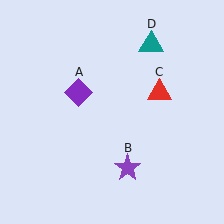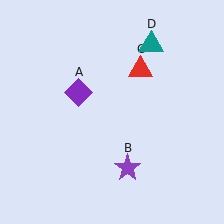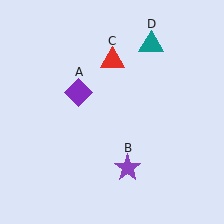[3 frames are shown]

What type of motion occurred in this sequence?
The red triangle (object C) rotated counterclockwise around the center of the scene.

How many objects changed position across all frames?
1 object changed position: red triangle (object C).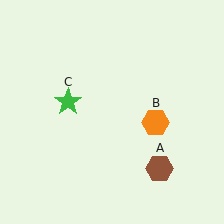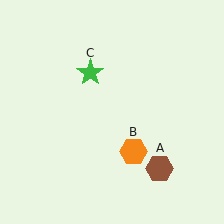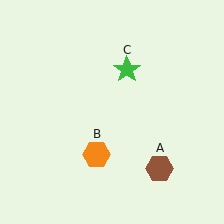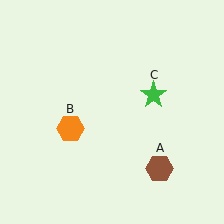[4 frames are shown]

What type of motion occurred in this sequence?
The orange hexagon (object B), green star (object C) rotated clockwise around the center of the scene.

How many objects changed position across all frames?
2 objects changed position: orange hexagon (object B), green star (object C).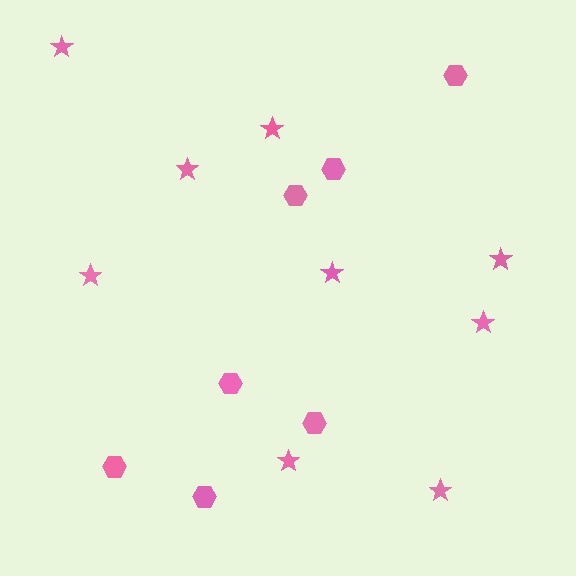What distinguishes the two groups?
There are 2 groups: one group of stars (9) and one group of hexagons (7).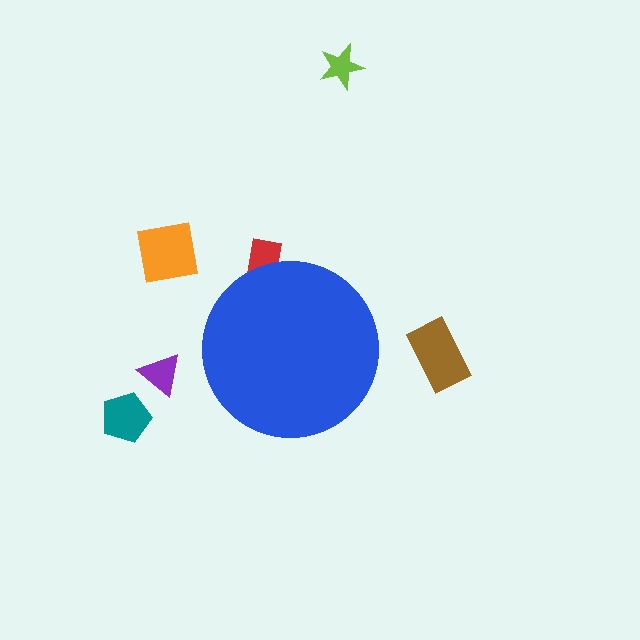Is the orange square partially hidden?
No, the orange square is fully visible.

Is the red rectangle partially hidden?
Yes, the red rectangle is partially hidden behind the blue circle.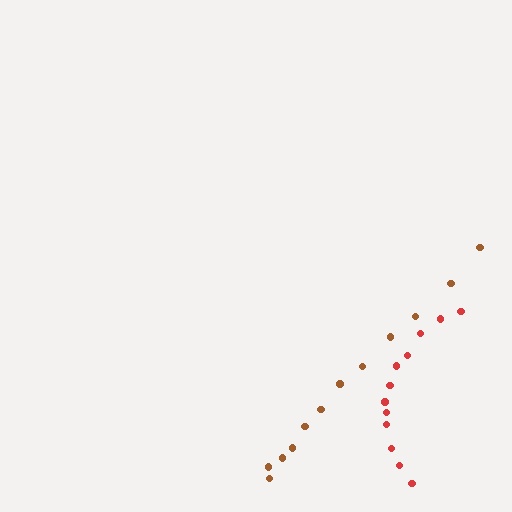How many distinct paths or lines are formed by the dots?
There are 2 distinct paths.